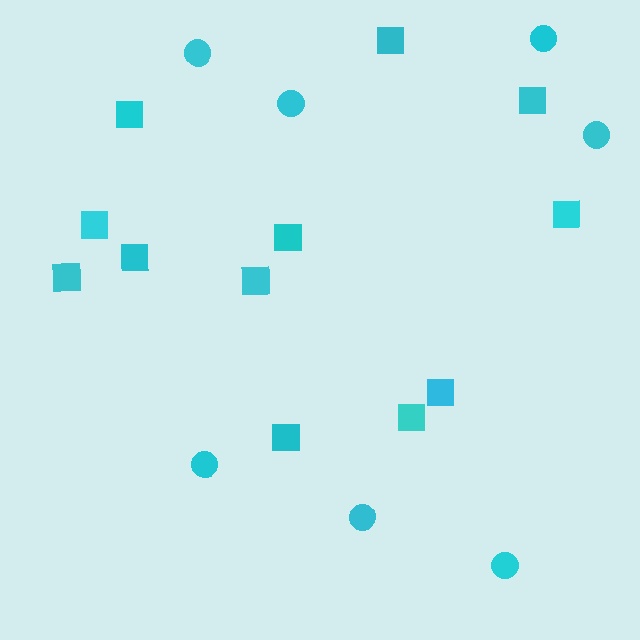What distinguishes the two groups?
There are 2 groups: one group of squares (12) and one group of circles (7).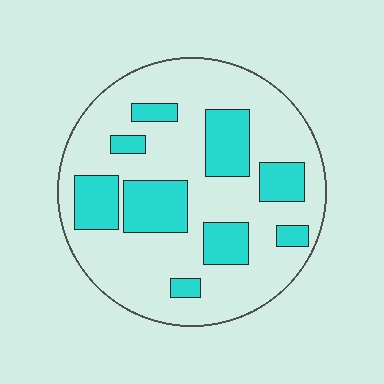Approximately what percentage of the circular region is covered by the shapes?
Approximately 25%.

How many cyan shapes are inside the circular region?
9.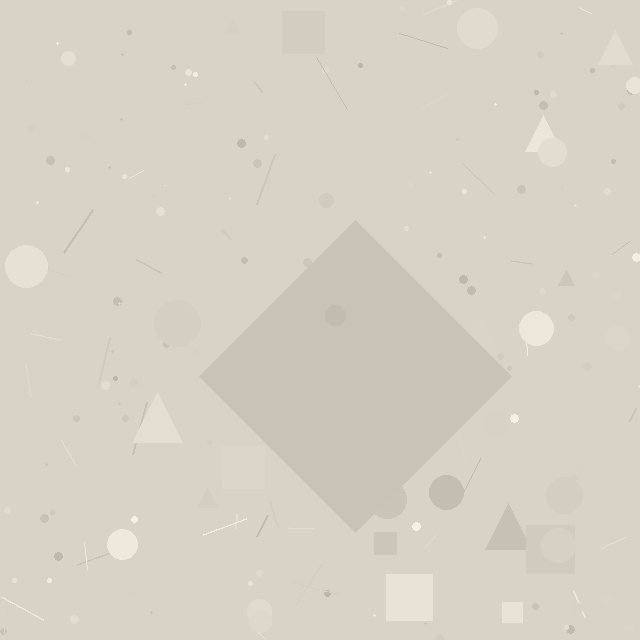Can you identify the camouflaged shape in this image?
The camouflaged shape is a diamond.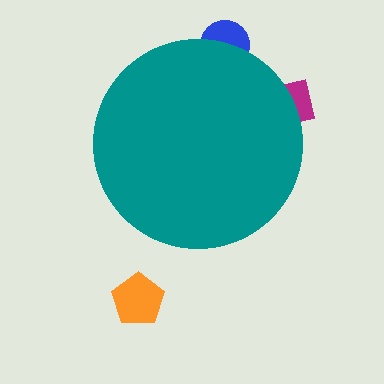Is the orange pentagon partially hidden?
No, the orange pentagon is fully visible.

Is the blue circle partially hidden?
Yes, the blue circle is partially hidden behind the teal circle.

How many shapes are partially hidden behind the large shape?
2 shapes are partially hidden.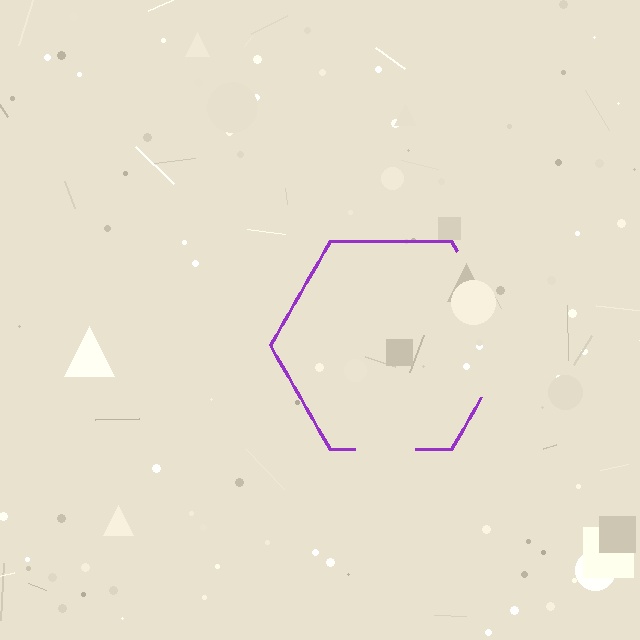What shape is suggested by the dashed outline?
The dashed outline suggests a hexagon.